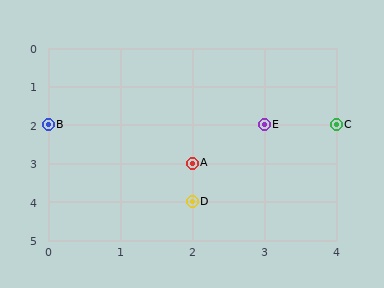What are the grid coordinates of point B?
Point B is at grid coordinates (0, 2).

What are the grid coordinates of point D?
Point D is at grid coordinates (2, 4).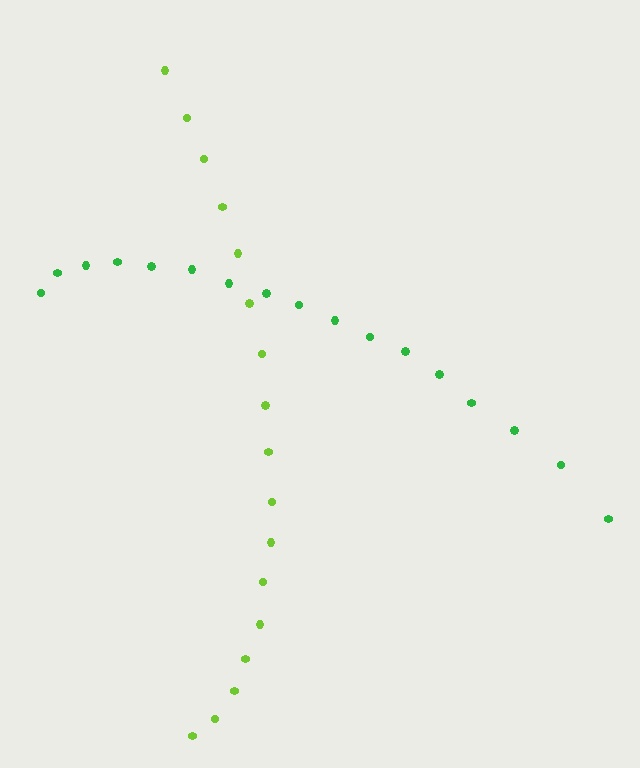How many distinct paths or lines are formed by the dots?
There are 2 distinct paths.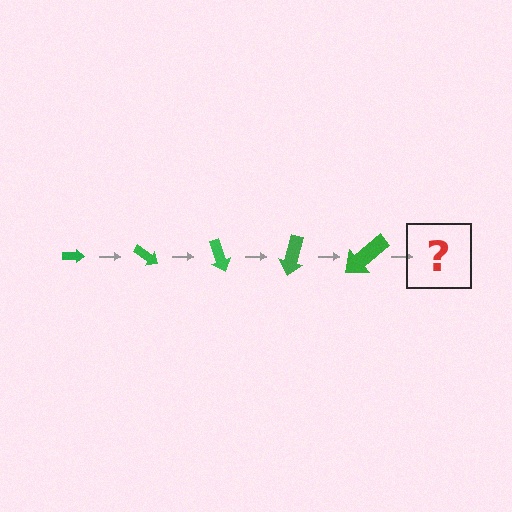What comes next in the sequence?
The next element should be an arrow, larger than the previous one and rotated 175 degrees from the start.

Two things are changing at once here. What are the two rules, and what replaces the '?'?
The two rules are that the arrow grows larger each step and it rotates 35 degrees each step. The '?' should be an arrow, larger than the previous one and rotated 175 degrees from the start.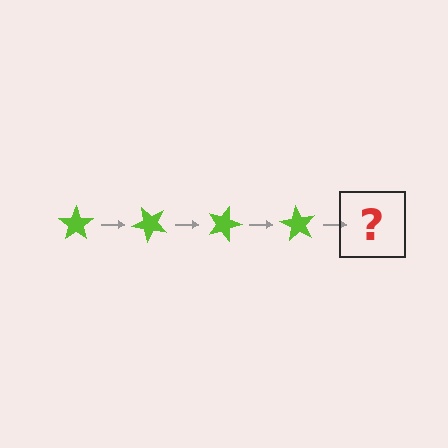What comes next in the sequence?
The next element should be a lime star rotated 180 degrees.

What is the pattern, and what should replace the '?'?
The pattern is that the star rotates 45 degrees each step. The '?' should be a lime star rotated 180 degrees.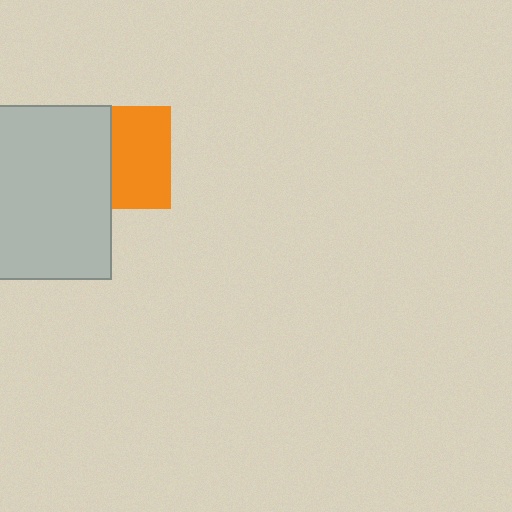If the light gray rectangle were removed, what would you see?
You would see the complete orange square.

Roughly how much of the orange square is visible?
About half of it is visible (roughly 58%).